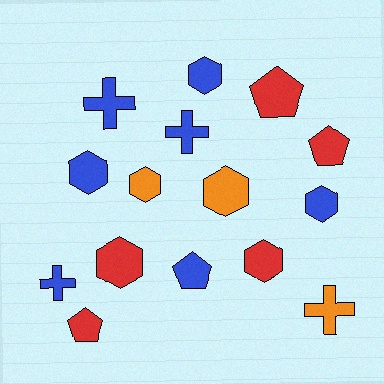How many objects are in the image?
There are 15 objects.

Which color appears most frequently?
Blue, with 7 objects.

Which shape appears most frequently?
Hexagon, with 7 objects.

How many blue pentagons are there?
There is 1 blue pentagon.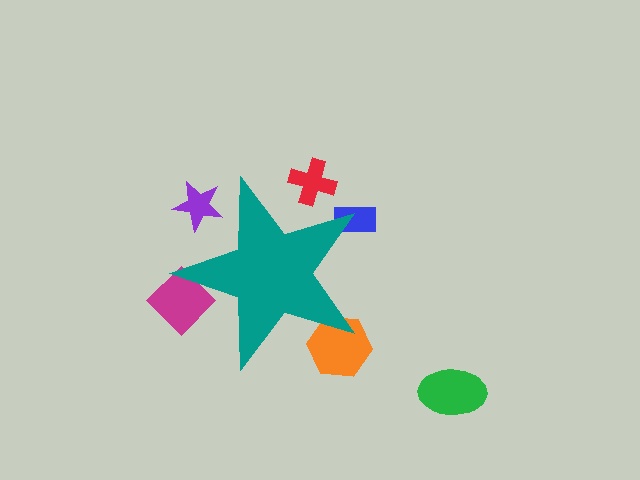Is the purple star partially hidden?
Yes, the purple star is partially hidden behind the teal star.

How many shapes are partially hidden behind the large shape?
5 shapes are partially hidden.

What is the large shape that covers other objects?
A teal star.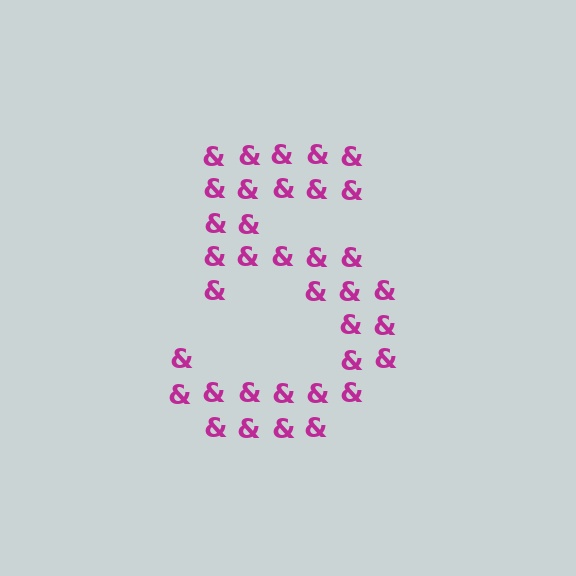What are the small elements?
The small elements are ampersands.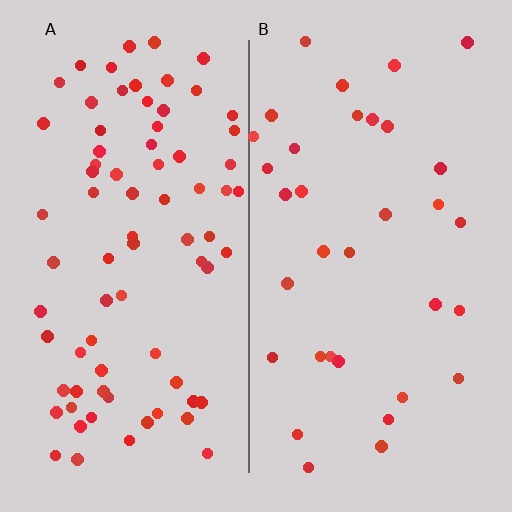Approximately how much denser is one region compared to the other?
Approximately 2.3× — region A over region B.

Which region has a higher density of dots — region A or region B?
A (the left).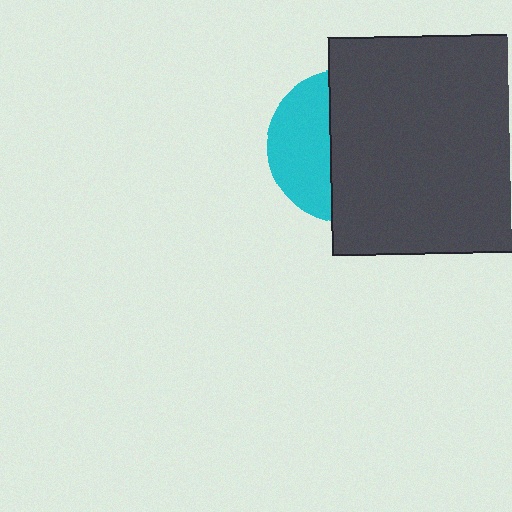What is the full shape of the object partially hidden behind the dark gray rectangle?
The partially hidden object is a cyan circle.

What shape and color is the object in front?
The object in front is a dark gray rectangle.